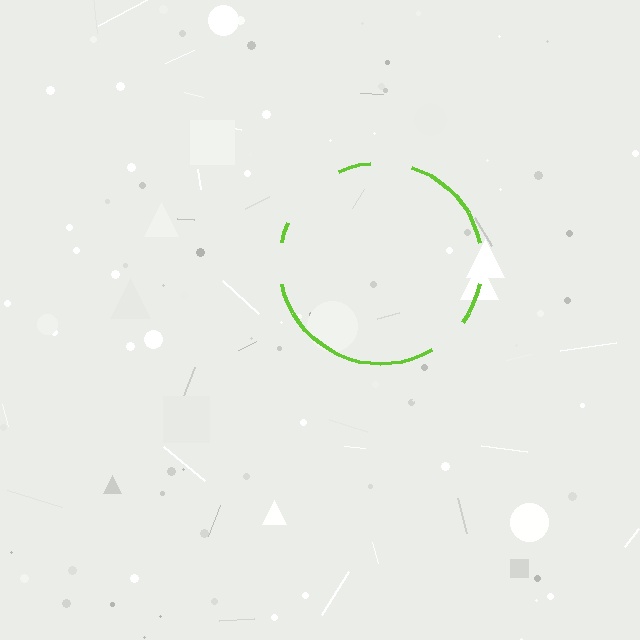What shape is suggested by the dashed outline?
The dashed outline suggests a circle.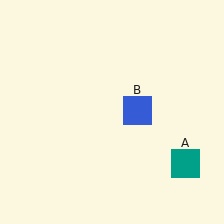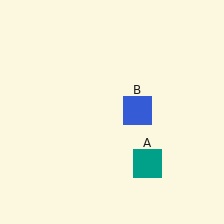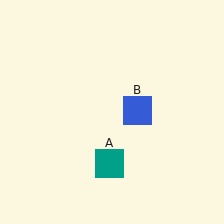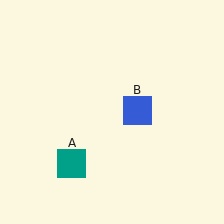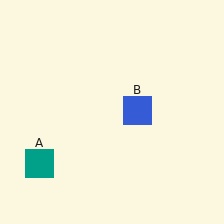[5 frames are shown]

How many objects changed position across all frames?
1 object changed position: teal square (object A).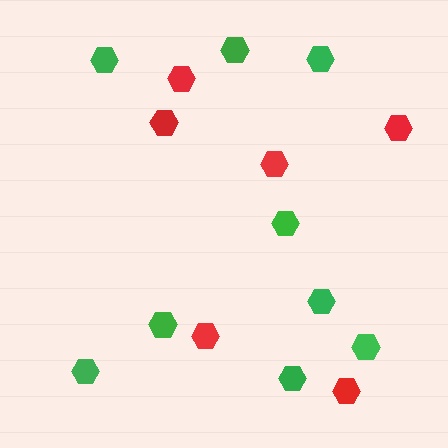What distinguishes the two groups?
There are 2 groups: one group of green hexagons (9) and one group of red hexagons (6).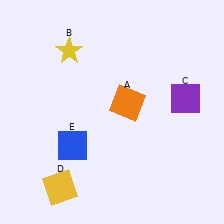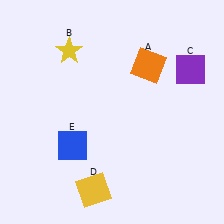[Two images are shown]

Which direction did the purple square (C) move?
The purple square (C) moved up.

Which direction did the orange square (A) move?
The orange square (A) moved up.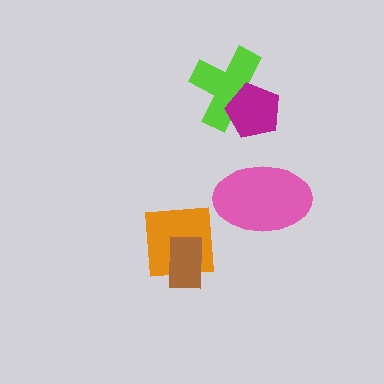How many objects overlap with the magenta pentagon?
1 object overlaps with the magenta pentagon.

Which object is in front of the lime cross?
The magenta pentagon is in front of the lime cross.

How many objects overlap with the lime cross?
1 object overlaps with the lime cross.